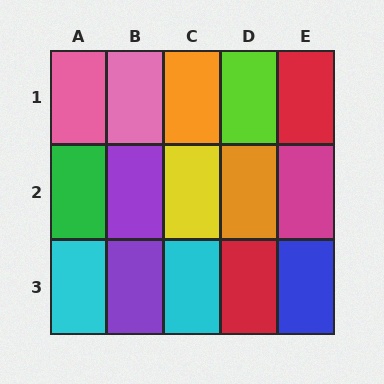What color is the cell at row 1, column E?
Red.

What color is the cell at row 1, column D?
Lime.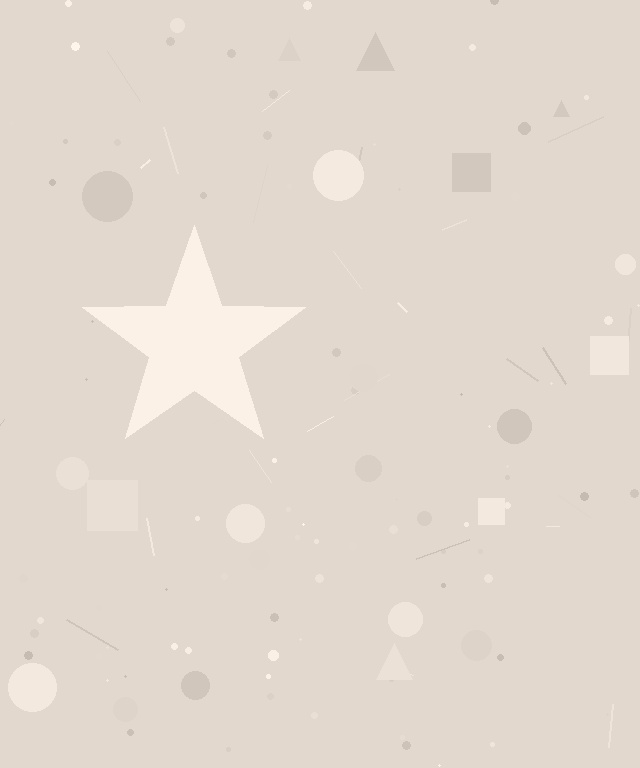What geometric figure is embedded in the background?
A star is embedded in the background.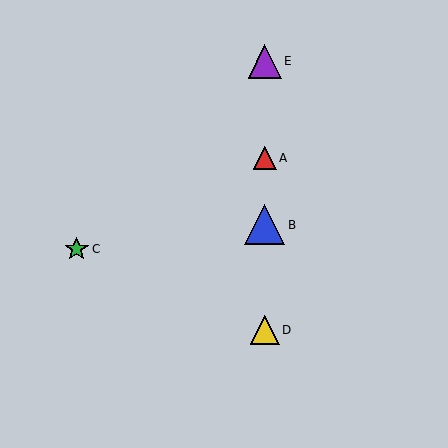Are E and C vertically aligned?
No, E is at x≈265 and C is at x≈77.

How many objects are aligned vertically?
4 objects (A, B, D, E) are aligned vertically.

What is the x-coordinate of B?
Object B is at x≈265.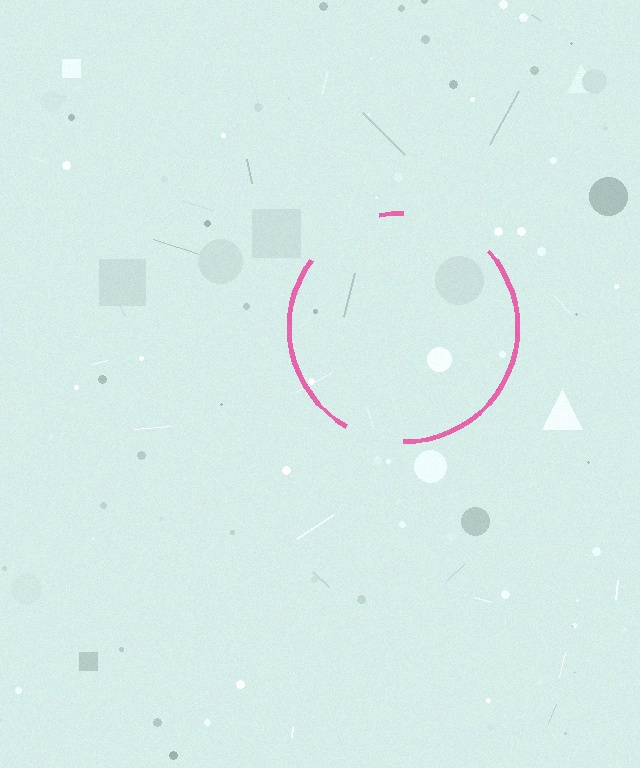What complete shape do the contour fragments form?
The contour fragments form a circle.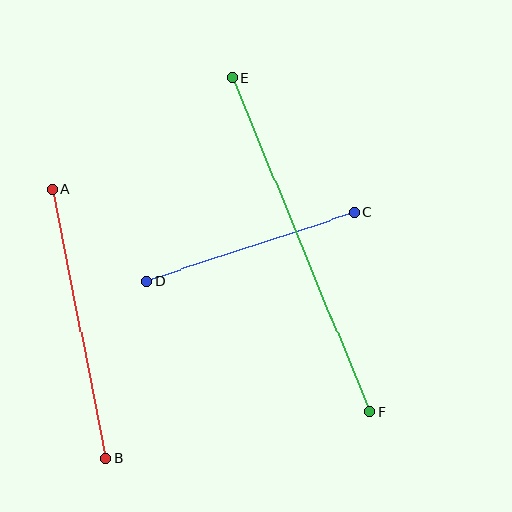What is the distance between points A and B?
The distance is approximately 274 pixels.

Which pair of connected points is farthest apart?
Points E and F are farthest apart.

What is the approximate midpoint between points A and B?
The midpoint is at approximately (79, 324) pixels.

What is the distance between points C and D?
The distance is approximately 218 pixels.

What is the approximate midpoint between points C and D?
The midpoint is at approximately (250, 247) pixels.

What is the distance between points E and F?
The distance is approximately 362 pixels.